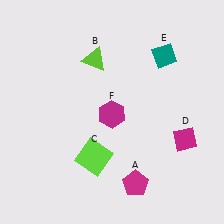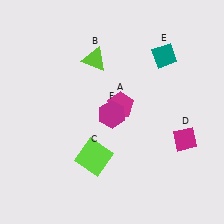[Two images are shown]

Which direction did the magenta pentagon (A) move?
The magenta pentagon (A) moved up.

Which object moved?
The magenta pentagon (A) moved up.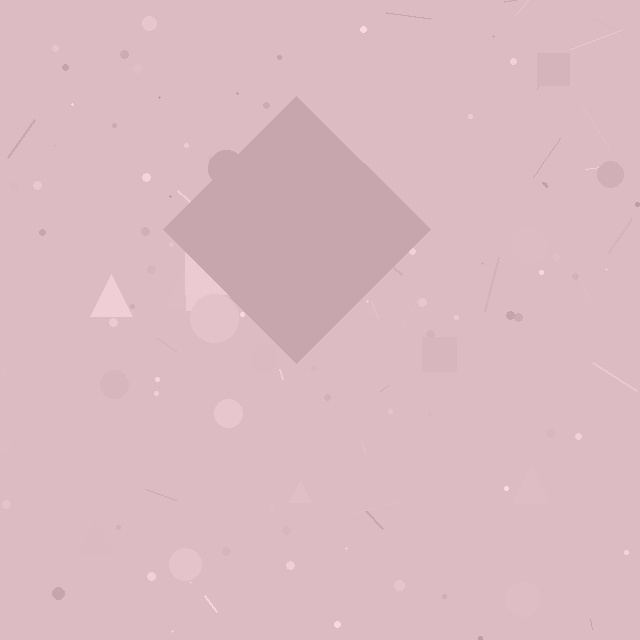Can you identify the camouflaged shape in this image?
The camouflaged shape is a diamond.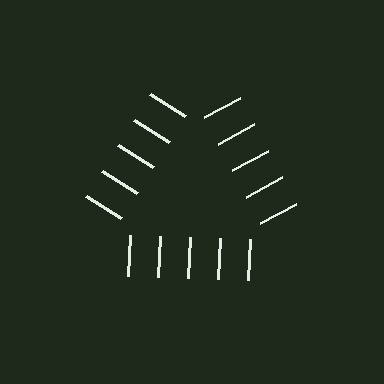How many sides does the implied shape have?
3 sides — the line-ends trace a triangle.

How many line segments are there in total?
15 — 5 along each of the 3 edges.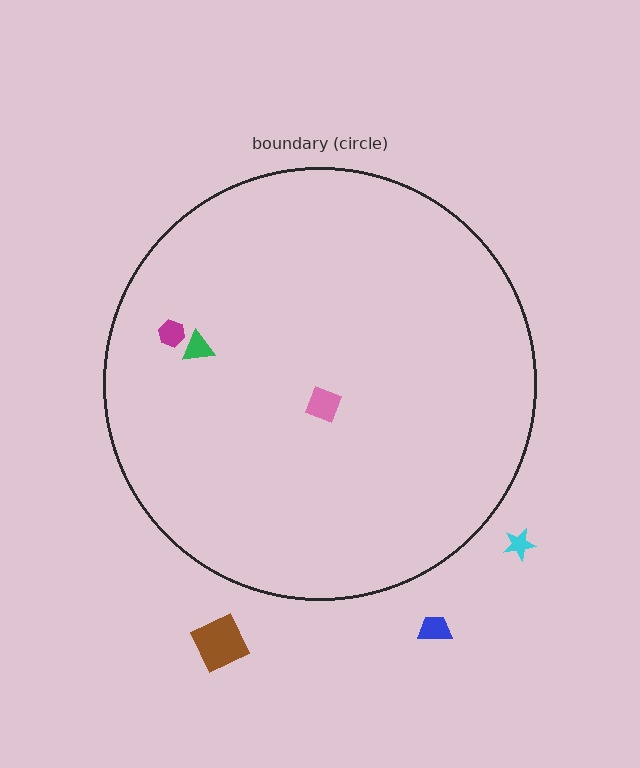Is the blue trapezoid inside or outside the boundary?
Outside.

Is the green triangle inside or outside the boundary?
Inside.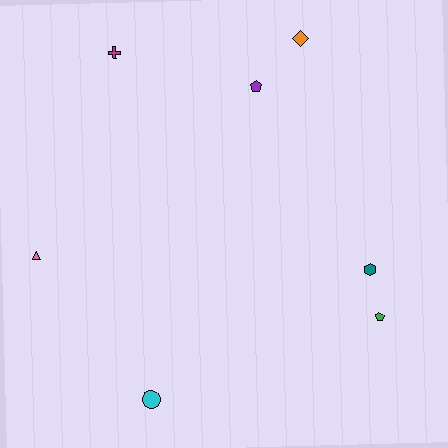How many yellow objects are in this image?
There are no yellow objects.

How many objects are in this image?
There are 7 objects.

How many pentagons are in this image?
There are 2 pentagons.